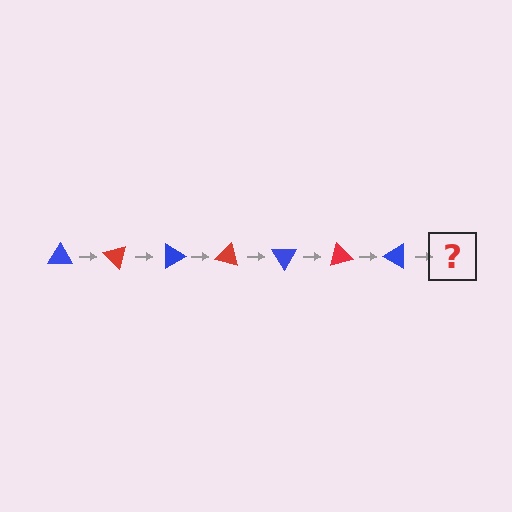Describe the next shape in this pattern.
It should be a red triangle, rotated 315 degrees from the start.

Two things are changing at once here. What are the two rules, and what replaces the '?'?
The two rules are that it rotates 45 degrees each step and the color cycles through blue and red. The '?' should be a red triangle, rotated 315 degrees from the start.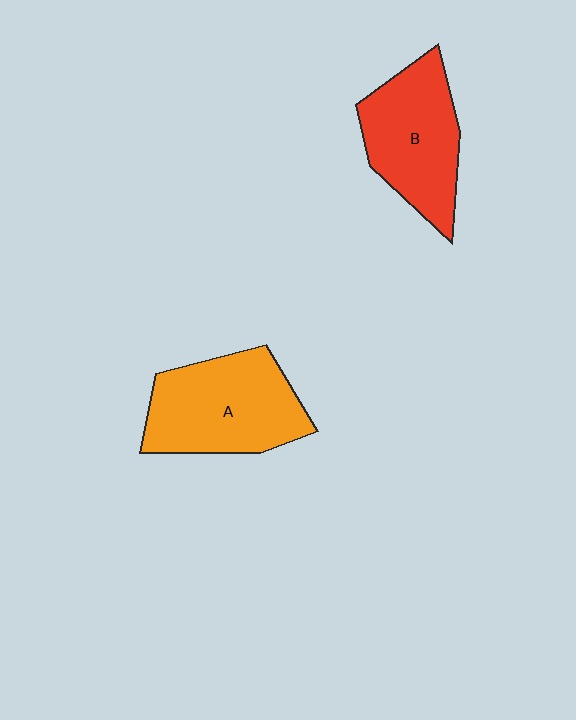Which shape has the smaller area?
Shape B (red).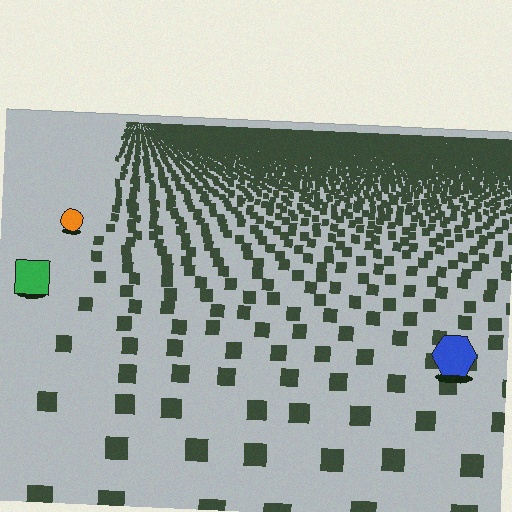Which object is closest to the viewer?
The blue hexagon is closest. The texture marks near it are larger and more spread out.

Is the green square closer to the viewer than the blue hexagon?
No. The blue hexagon is closer — you can tell from the texture gradient: the ground texture is coarser near it.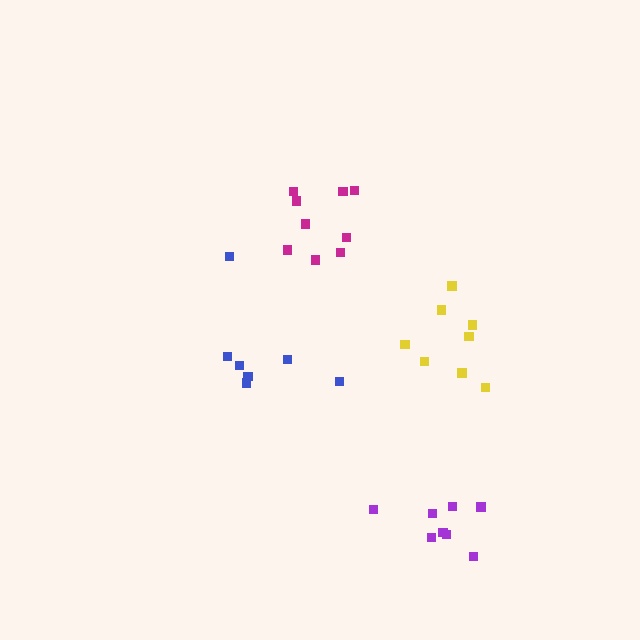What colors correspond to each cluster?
The clusters are colored: purple, magenta, yellow, blue.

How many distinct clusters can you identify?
There are 4 distinct clusters.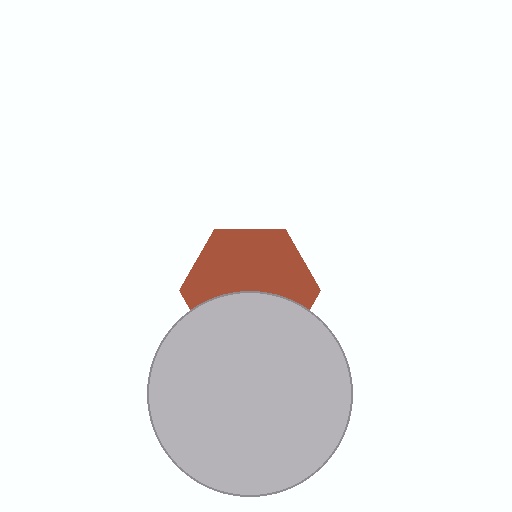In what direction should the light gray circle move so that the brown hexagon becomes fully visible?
The light gray circle should move down. That is the shortest direction to clear the overlap and leave the brown hexagon fully visible.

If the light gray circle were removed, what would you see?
You would see the complete brown hexagon.